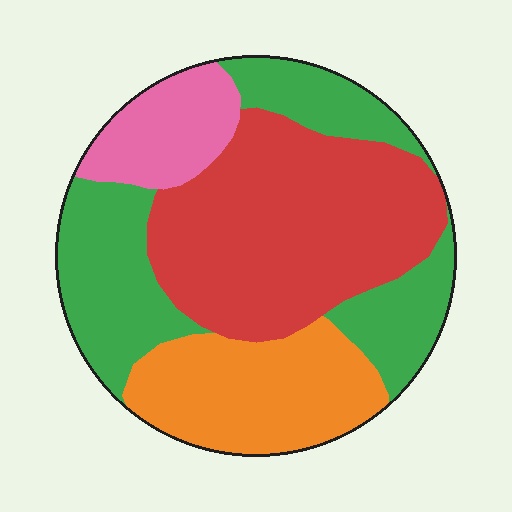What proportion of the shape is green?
Green takes up about one third (1/3) of the shape.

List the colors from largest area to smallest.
From largest to smallest: red, green, orange, pink.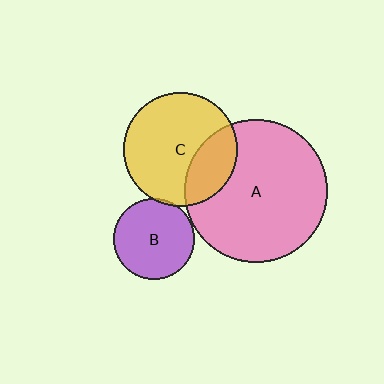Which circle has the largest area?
Circle A (pink).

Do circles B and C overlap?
Yes.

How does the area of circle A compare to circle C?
Approximately 1.6 times.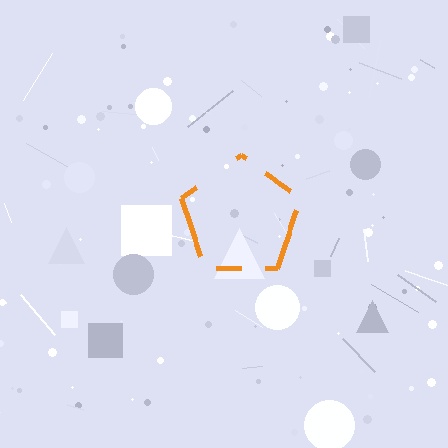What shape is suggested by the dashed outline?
The dashed outline suggests a pentagon.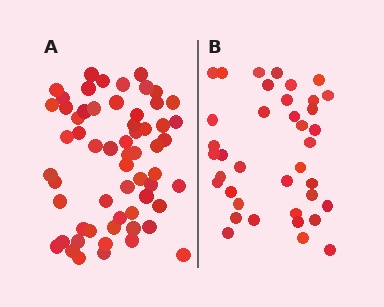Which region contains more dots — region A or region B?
Region A (the left region) has more dots.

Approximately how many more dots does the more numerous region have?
Region A has approximately 20 more dots than region B.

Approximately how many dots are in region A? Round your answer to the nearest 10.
About 60 dots.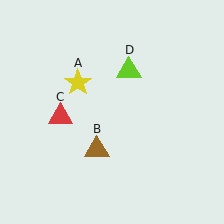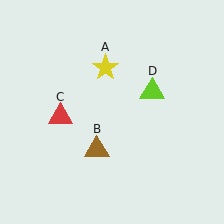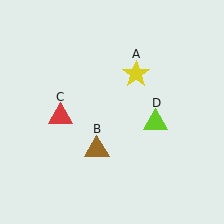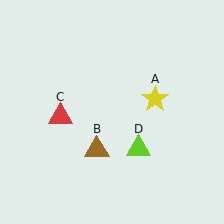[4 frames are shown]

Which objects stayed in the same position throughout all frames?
Brown triangle (object B) and red triangle (object C) remained stationary.